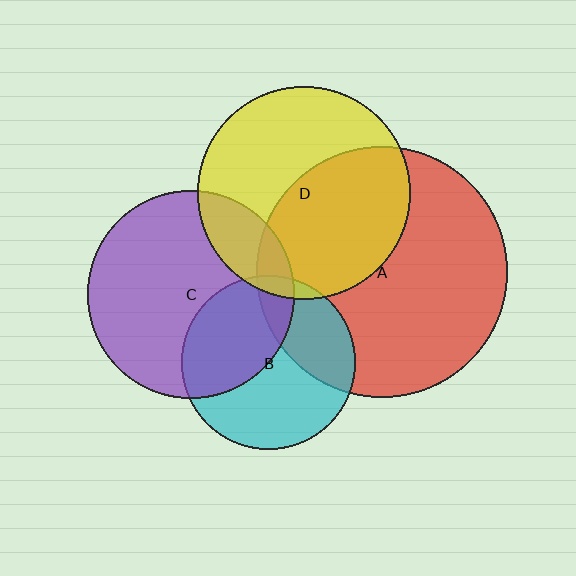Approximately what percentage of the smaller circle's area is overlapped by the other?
Approximately 30%.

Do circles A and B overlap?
Yes.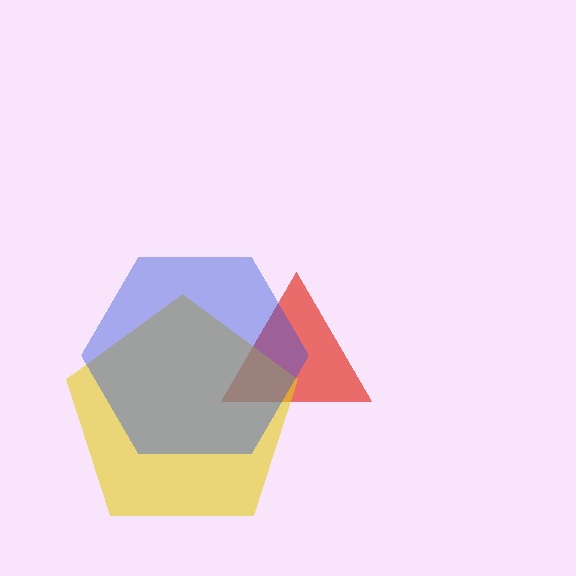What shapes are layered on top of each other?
The layered shapes are: a red triangle, a yellow pentagon, a blue hexagon.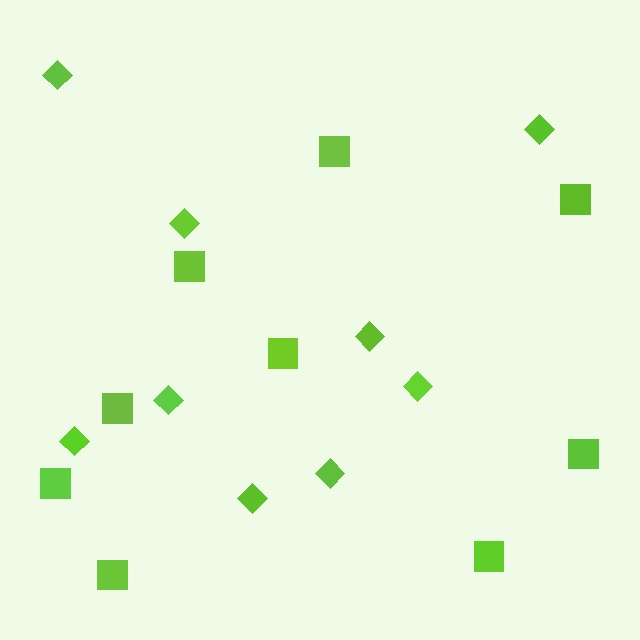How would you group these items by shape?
There are 2 groups: one group of squares (9) and one group of diamonds (9).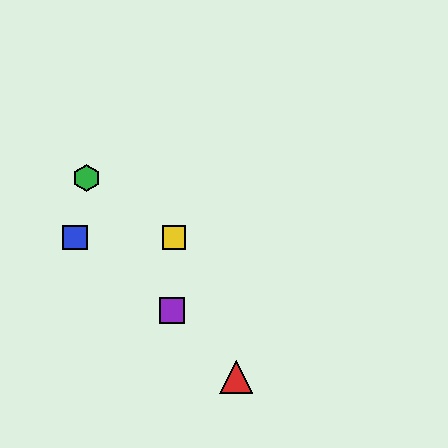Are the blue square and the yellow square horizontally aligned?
Yes, both are at y≈237.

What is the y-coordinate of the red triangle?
The red triangle is at y≈377.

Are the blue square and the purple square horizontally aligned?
No, the blue square is at y≈237 and the purple square is at y≈310.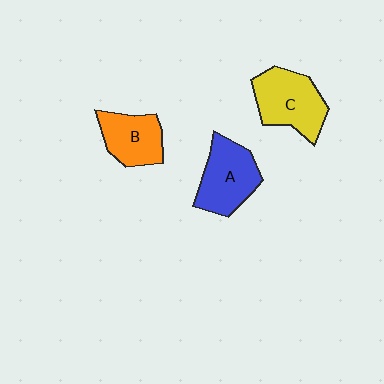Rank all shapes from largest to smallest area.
From largest to smallest: C (yellow), A (blue), B (orange).